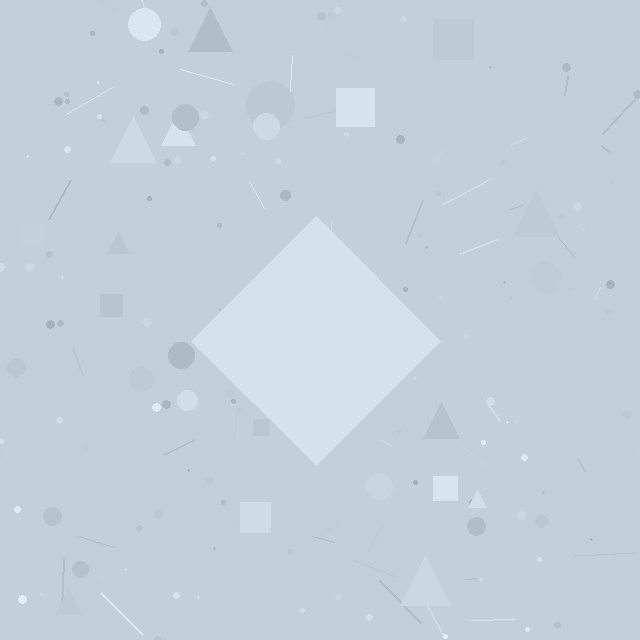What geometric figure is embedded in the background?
A diamond is embedded in the background.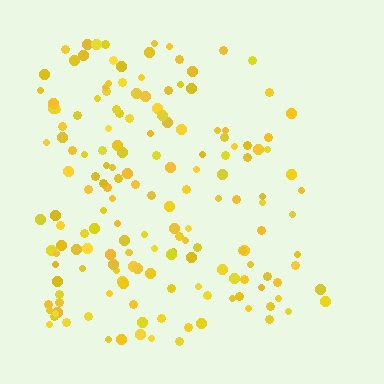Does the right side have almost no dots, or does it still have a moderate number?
Still a moderate number, just noticeably fewer than the left.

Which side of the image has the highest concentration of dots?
The left.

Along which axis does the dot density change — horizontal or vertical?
Horizontal.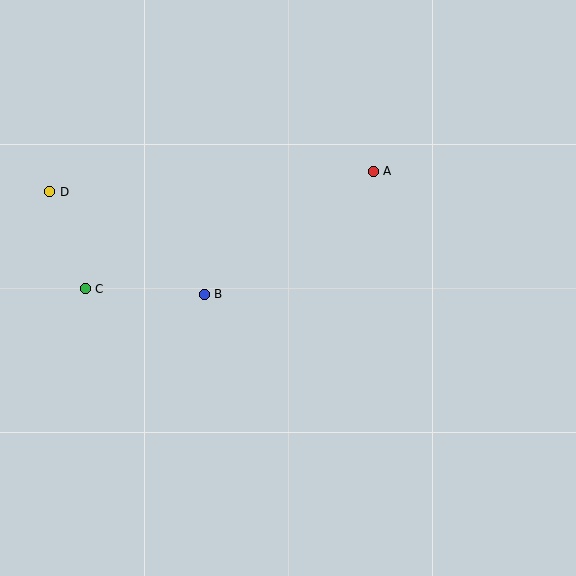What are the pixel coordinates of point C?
Point C is at (85, 289).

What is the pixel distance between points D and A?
The distance between D and A is 324 pixels.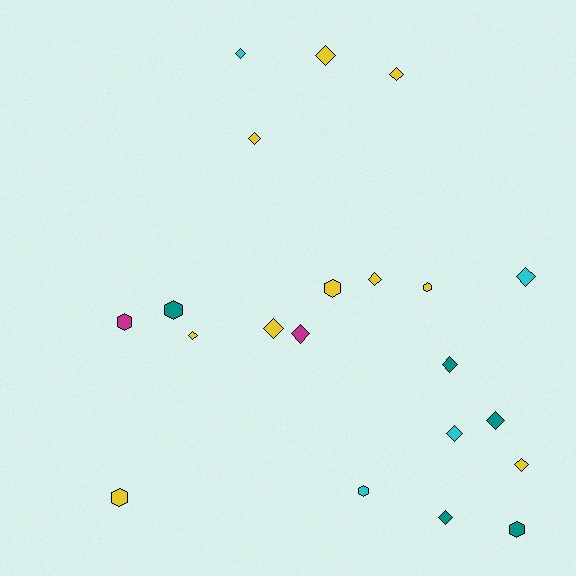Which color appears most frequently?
Yellow, with 10 objects.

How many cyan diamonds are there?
There are 3 cyan diamonds.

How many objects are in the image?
There are 21 objects.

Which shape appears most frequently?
Diamond, with 14 objects.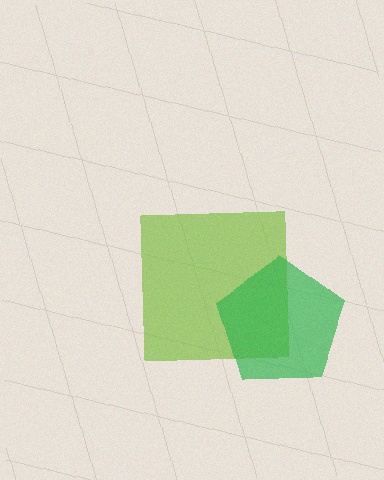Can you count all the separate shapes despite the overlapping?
Yes, there are 2 separate shapes.